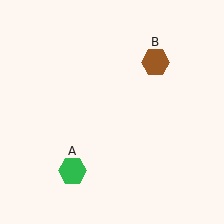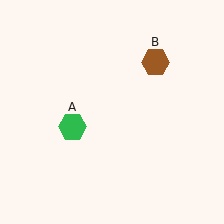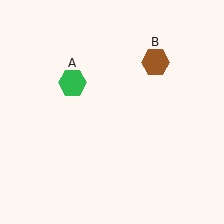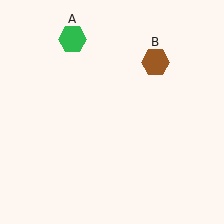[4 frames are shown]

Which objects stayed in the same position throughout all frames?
Brown hexagon (object B) remained stationary.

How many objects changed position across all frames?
1 object changed position: green hexagon (object A).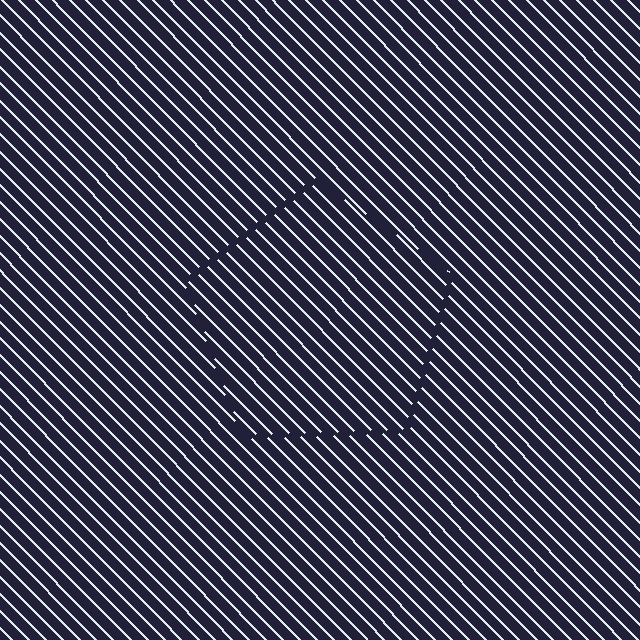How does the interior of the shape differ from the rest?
The interior of the shape contains the same grating, shifted by half a period — the contour is defined by the phase discontinuity where line-ends from the inner and outer gratings abut.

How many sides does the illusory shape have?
5 sides — the line-ends trace a pentagon.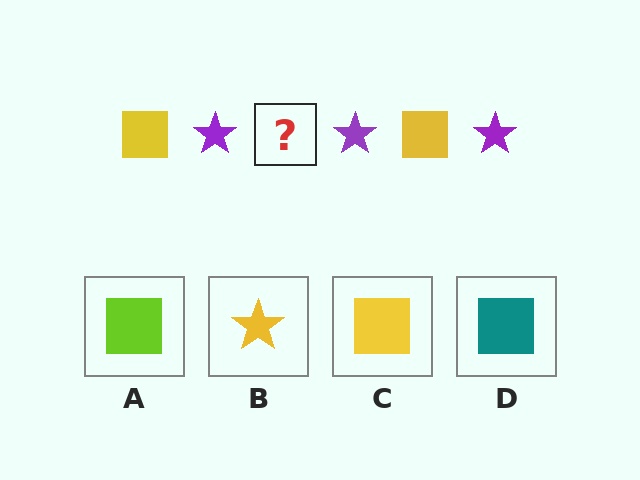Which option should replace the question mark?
Option C.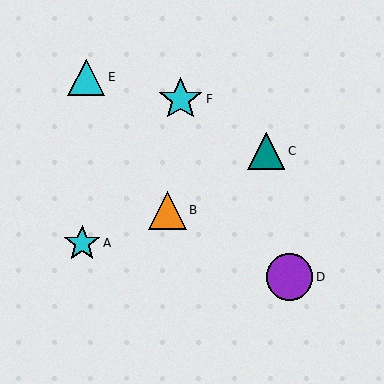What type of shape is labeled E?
Shape E is a cyan triangle.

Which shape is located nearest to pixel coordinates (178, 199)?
The orange triangle (labeled B) at (167, 210) is nearest to that location.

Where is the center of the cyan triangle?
The center of the cyan triangle is at (86, 77).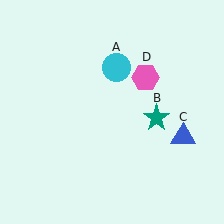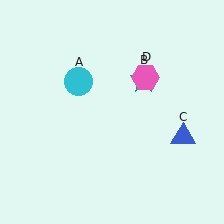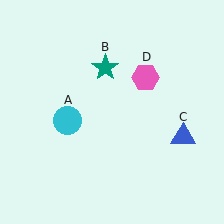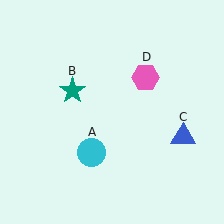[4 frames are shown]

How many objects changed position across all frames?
2 objects changed position: cyan circle (object A), teal star (object B).